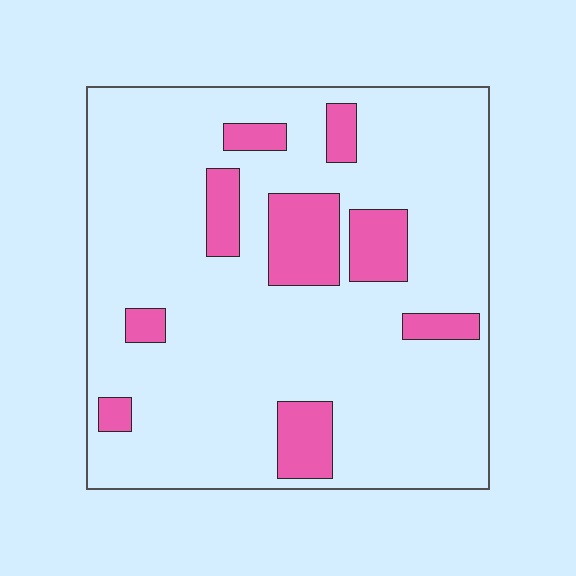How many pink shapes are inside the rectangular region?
9.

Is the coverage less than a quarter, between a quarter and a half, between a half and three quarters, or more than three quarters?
Less than a quarter.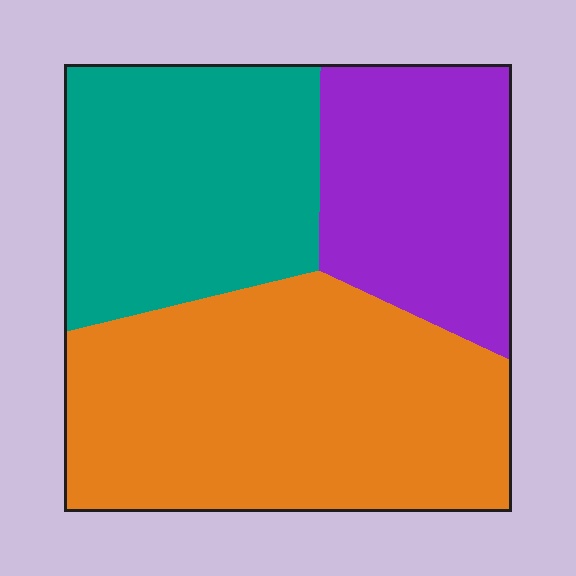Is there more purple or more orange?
Orange.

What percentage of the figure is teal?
Teal covers about 30% of the figure.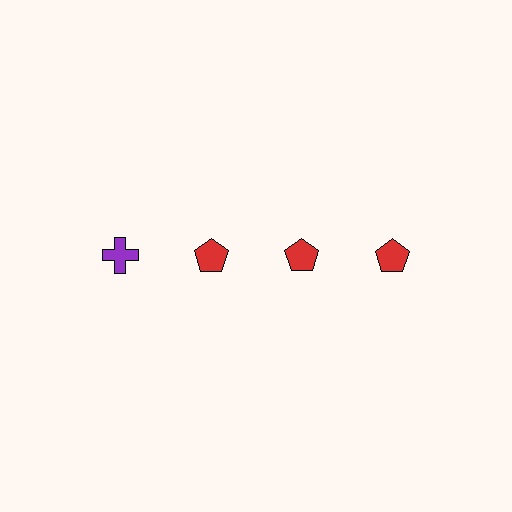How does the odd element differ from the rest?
It differs in both color (purple instead of red) and shape (cross instead of pentagon).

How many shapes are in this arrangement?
There are 4 shapes arranged in a grid pattern.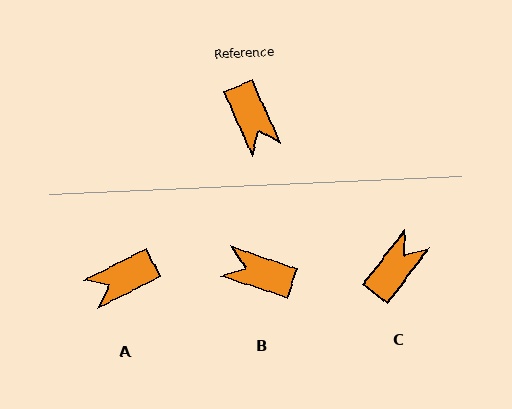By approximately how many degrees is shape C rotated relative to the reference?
Approximately 119 degrees counter-clockwise.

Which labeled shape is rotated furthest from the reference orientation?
B, about 133 degrees away.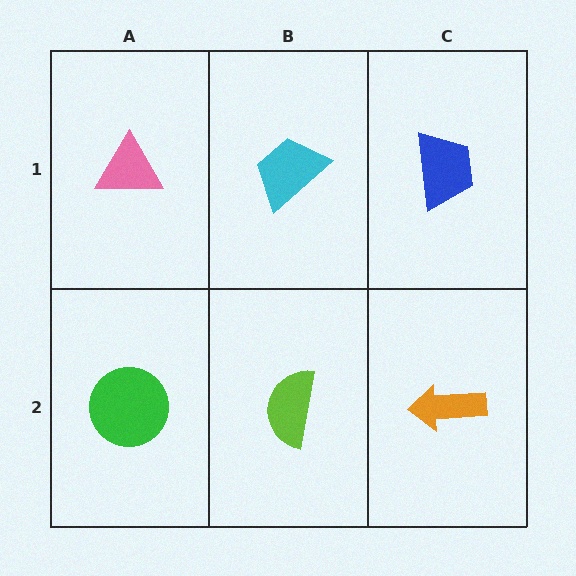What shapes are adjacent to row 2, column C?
A blue trapezoid (row 1, column C), a lime semicircle (row 2, column B).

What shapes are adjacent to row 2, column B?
A cyan trapezoid (row 1, column B), a green circle (row 2, column A), an orange arrow (row 2, column C).